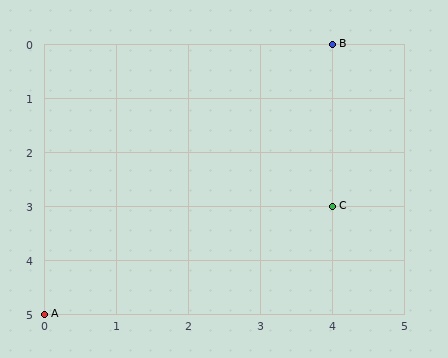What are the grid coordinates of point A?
Point A is at grid coordinates (0, 5).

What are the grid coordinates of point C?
Point C is at grid coordinates (4, 3).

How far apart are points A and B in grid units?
Points A and B are 4 columns and 5 rows apart (about 6.4 grid units diagonally).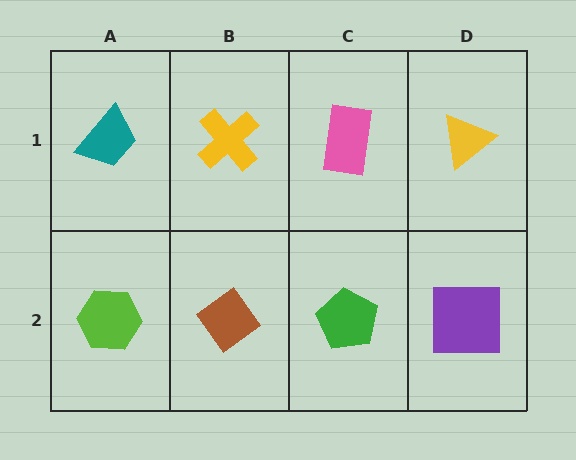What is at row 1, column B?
A yellow cross.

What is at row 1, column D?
A yellow triangle.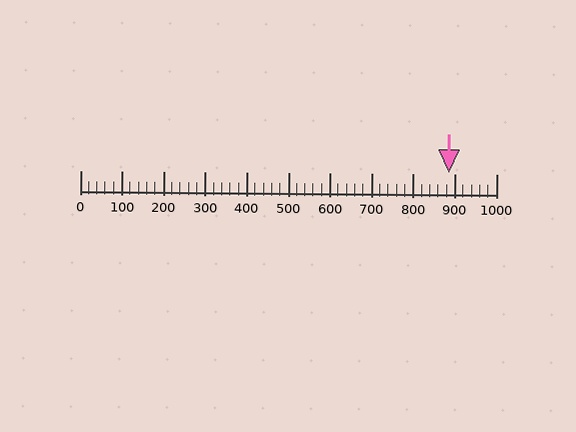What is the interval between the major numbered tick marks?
The major tick marks are spaced 100 units apart.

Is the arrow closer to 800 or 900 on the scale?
The arrow is closer to 900.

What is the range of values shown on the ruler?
The ruler shows values from 0 to 1000.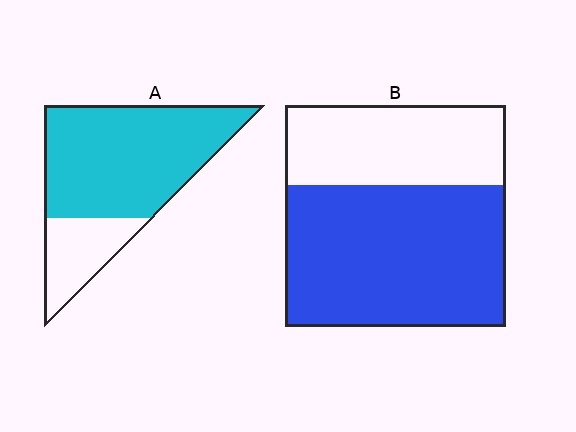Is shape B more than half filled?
Yes.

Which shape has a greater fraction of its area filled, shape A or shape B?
Shape A.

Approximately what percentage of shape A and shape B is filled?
A is approximately 75% and B is approximately 65%.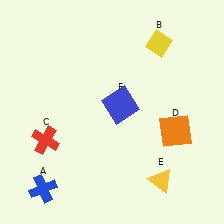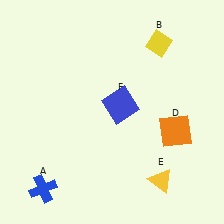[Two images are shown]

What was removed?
The red cross (C) was removed in Image 2.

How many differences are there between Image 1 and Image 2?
There is 1 difference between the two images.